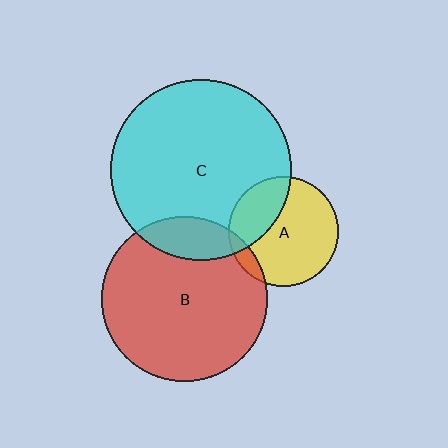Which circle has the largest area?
Circle C (cyan).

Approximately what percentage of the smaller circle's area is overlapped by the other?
Approximately 15%.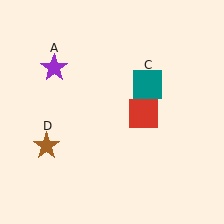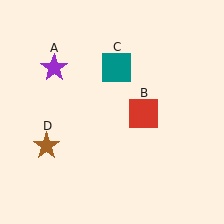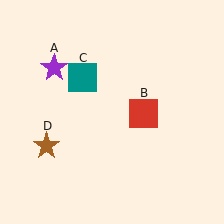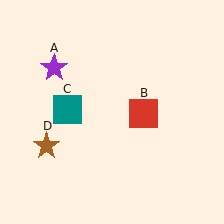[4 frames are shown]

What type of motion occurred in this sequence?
The teal square (object C) rotated counterclockwise around the center of the scene.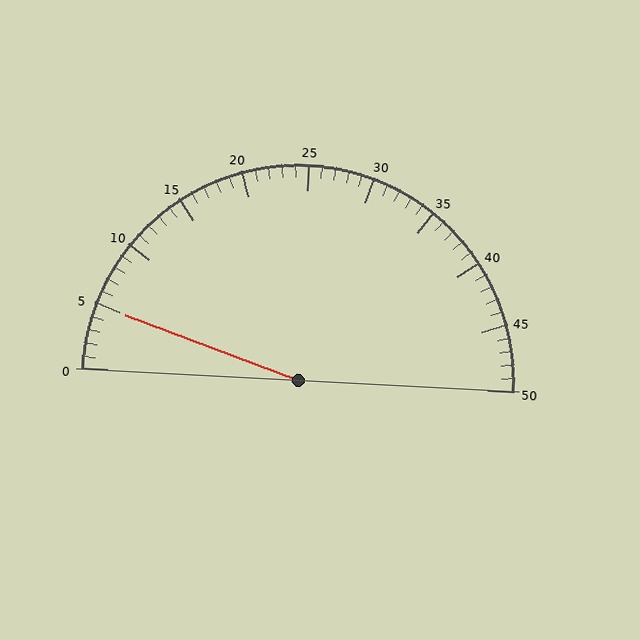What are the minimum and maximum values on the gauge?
The gauge ranges from 0 to 50.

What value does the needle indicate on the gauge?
The needle indicates approximately 5.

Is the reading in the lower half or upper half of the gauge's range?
The reading is in the lower half of the range (0 to 50).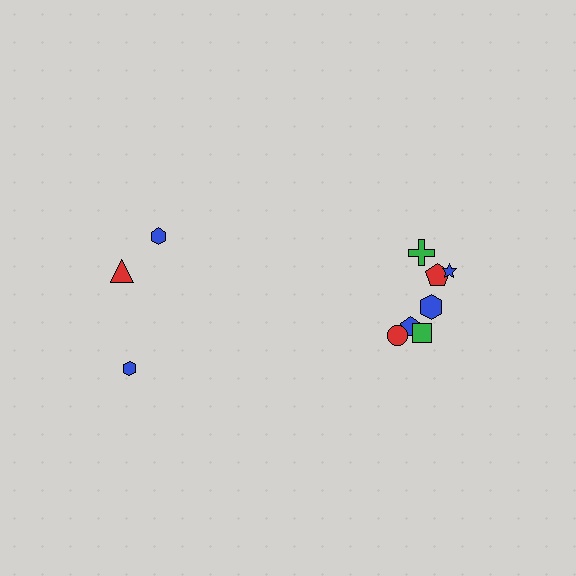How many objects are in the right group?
There are 7 objects.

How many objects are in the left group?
There are 3 objects.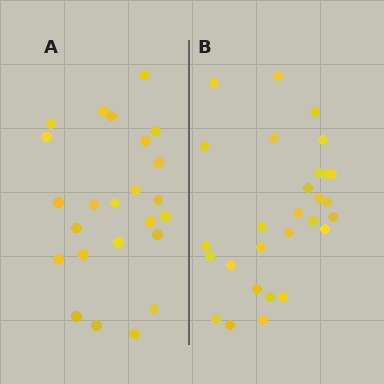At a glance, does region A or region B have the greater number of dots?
Region B (the right region) has more dots.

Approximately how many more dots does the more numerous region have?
Region B has about 4 more dots than region A.